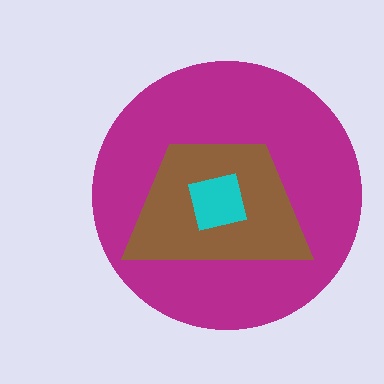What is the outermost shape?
The magenta circle.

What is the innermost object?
The cyan square.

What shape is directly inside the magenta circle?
The brown trapezoid.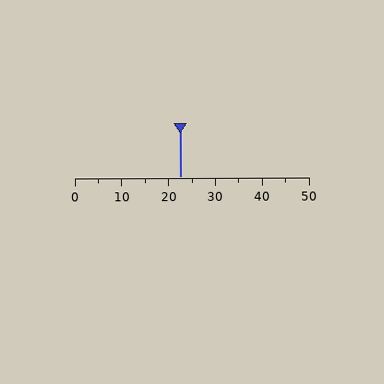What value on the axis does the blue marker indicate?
The marker indicates approximately 22.5.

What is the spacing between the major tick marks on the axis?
The major ticks are spaced 10 apart.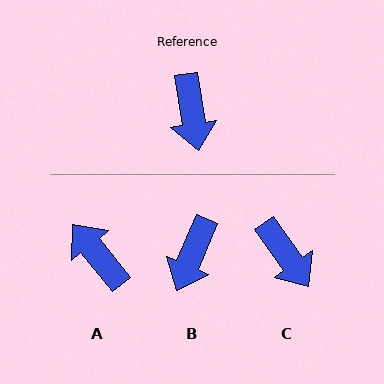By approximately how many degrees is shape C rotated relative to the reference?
Approximately 26 degrees counter-clockwise.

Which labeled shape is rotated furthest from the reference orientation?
A, about 150 degrees away.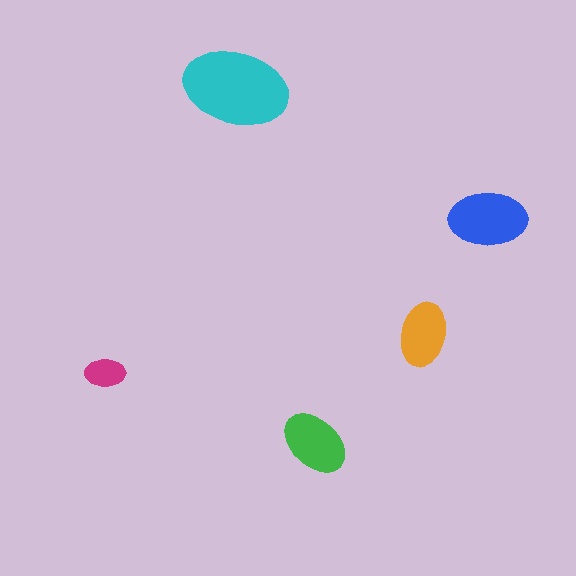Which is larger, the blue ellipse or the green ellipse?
The blue one.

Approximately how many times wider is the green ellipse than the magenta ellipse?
About 1.5 times wider.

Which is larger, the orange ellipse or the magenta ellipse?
The orange one.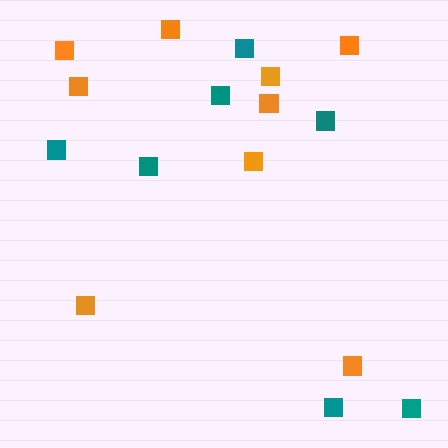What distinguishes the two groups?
There are 2 groups: one group of teal squares (7) and one group of orange squares (9).